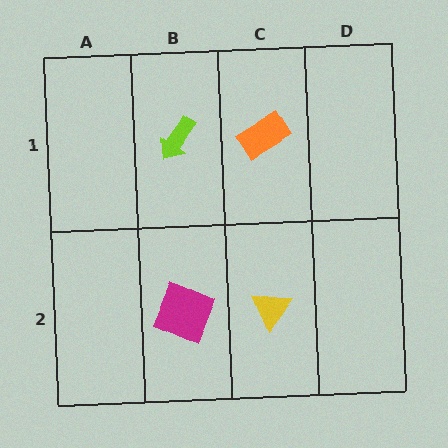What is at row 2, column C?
A yellow triangle.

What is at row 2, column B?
A magenta square.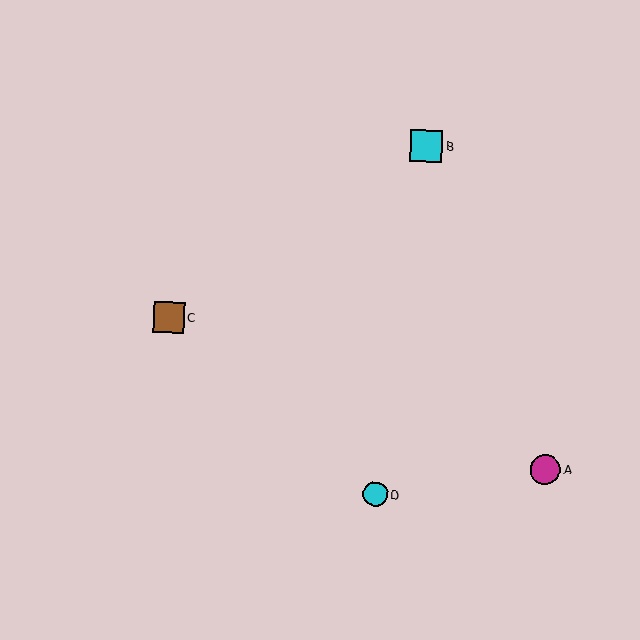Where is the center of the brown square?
The center of the brown square is at (169, 318).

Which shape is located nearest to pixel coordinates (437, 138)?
The cyan square (labeled B) at (427, 146) is nearest to that location.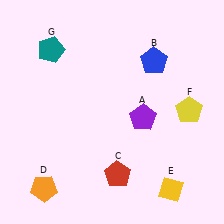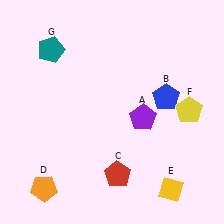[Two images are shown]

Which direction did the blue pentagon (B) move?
The blue pentagon (B) moved down.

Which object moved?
The blue pentagon (B) moved down.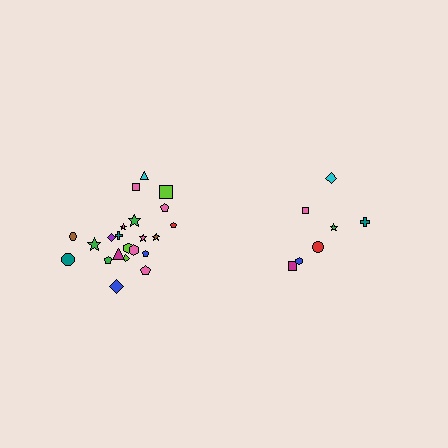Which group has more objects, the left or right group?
The left group.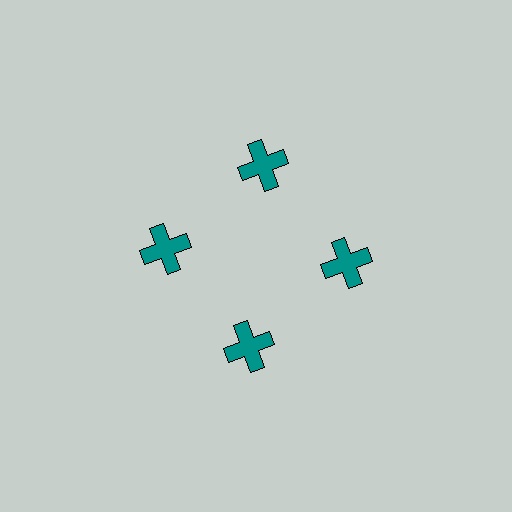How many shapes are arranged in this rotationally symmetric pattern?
There are 4 shapes, arranged in 4 groups of 1.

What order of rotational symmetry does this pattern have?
This pattern has 4-fold rotational symmetry.